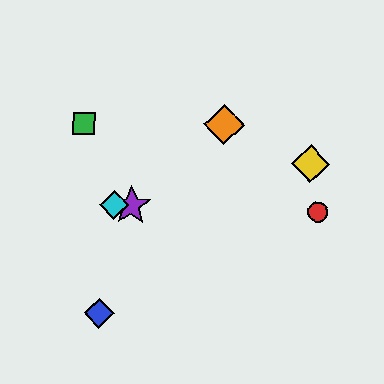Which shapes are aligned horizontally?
The red circle, the purple star, the cyan diamond are aligned horizontally.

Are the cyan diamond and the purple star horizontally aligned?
Yes, both are at y≈205.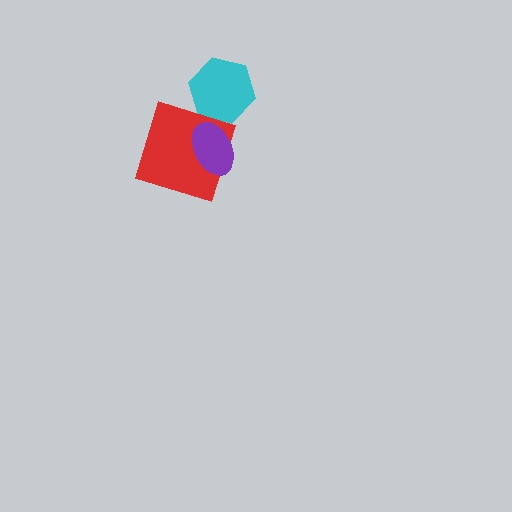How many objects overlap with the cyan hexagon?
0 objects overlap with the cyan hexagon.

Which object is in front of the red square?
The purple ellipse is in front of the red square.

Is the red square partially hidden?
Yes, it is partially covered by another shape.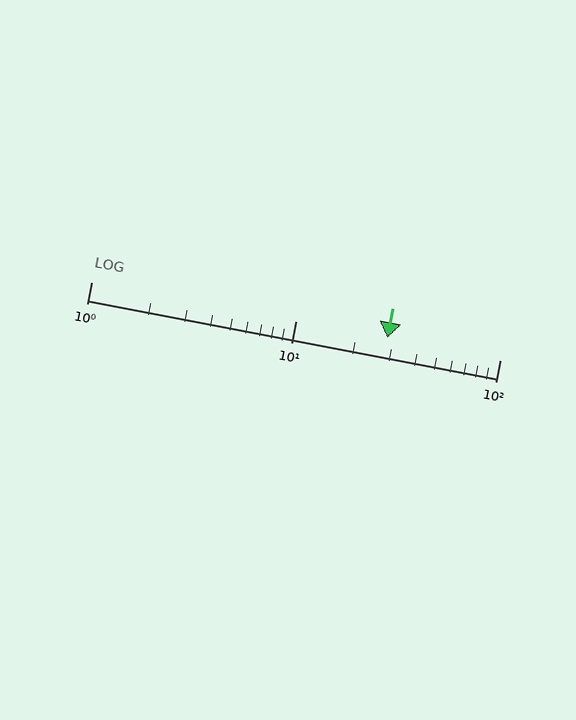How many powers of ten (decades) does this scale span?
The scale spans 2 decades, from 1 to 100.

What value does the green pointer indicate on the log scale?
The pointer indicates approximately 28.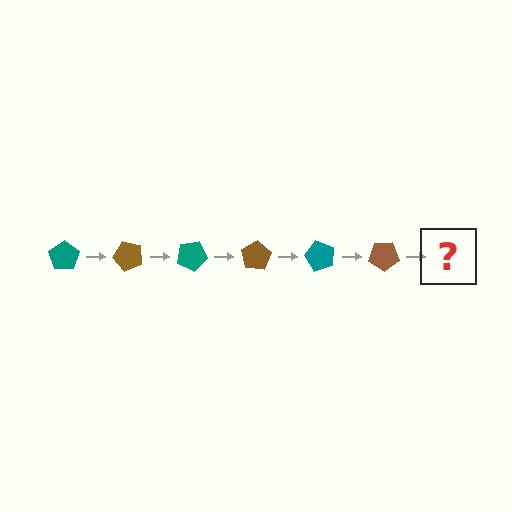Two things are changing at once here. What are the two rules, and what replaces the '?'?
The two rules are that it rotates 50 degrees each step and the color cycles through teal and brown. The '?' should be a teal pentagon, rotated 300 degrees from the start.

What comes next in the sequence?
The next element should be a teal pentagon, rotated 300 degrees from the start.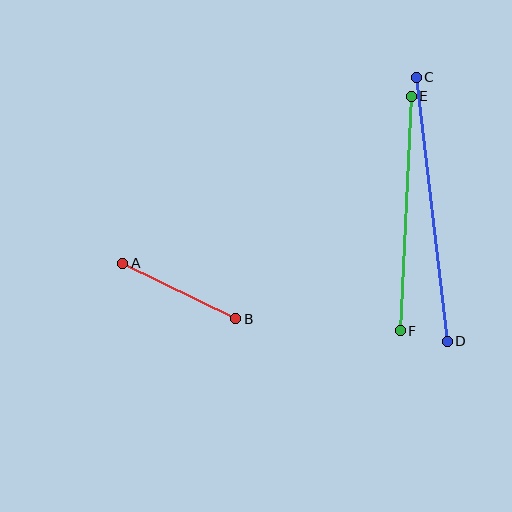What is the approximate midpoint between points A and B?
The midpoint is at approximately (179, 291) pixels.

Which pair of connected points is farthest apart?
Points C and D are farthest apart.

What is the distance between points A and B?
The distance is approximately 126 pixels.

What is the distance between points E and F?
The distance is approximately 234 pixels.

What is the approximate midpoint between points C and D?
The midpoint is at approximately (432, 209) pixels.